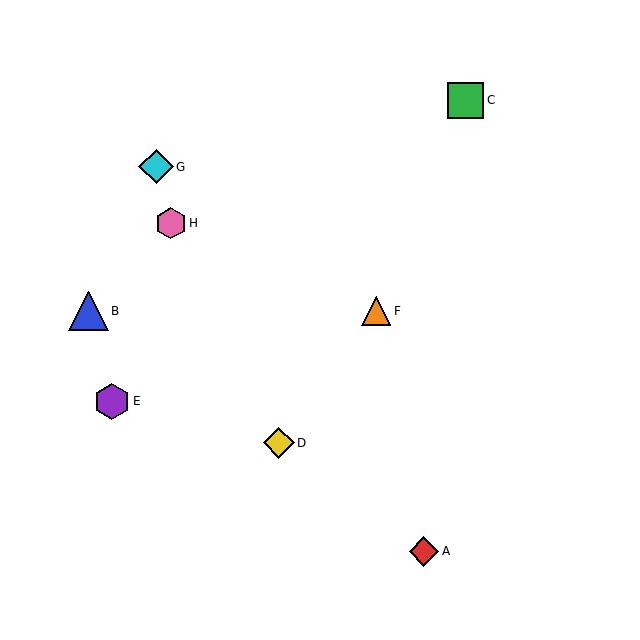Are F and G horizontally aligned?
No, F is at y≈311 and G is at y≈167.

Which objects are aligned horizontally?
Objects B, F are aligned horizontally.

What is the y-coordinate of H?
Object H is at y≈223.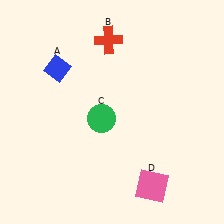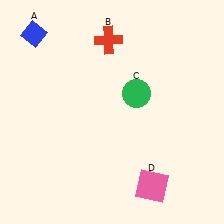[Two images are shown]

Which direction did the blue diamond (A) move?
The blue diamond (A) moved up.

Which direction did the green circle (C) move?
The green circle (C) moved right.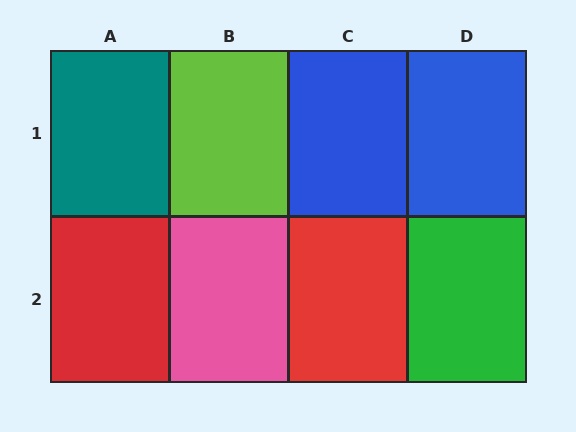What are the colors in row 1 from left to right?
Teal, lime, blue, blue.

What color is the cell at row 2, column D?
Green.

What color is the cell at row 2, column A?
Red.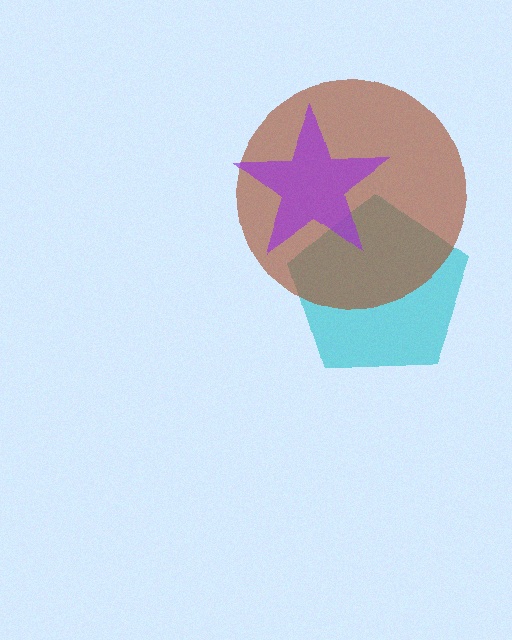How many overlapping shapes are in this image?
There are 3 overlapping shapes in the image.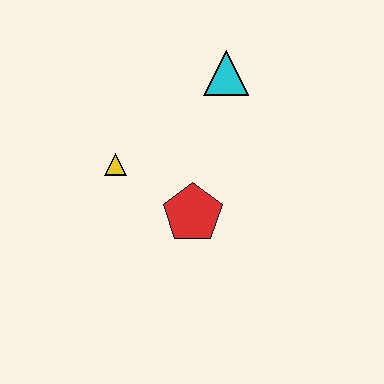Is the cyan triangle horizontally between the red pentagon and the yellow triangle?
No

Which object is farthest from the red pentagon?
The cyan triangle is farthest from the red pentagon.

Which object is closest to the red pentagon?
The yellow triangle is closest to the red pentagon.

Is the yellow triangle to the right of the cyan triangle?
No